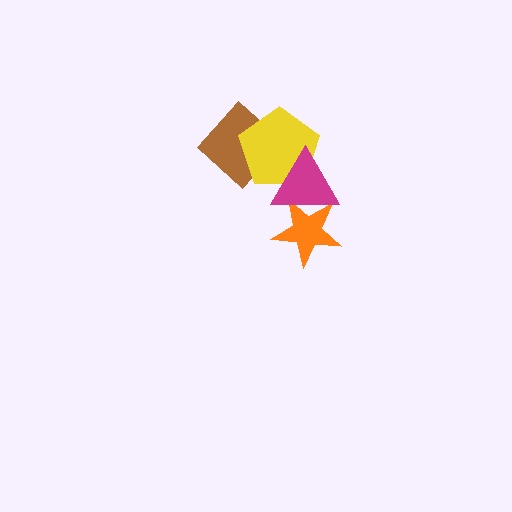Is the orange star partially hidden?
Yes, it is partially covered by another shape.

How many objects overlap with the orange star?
1 object overlaps with the orange star.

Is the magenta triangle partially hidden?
No, no other shape covers it.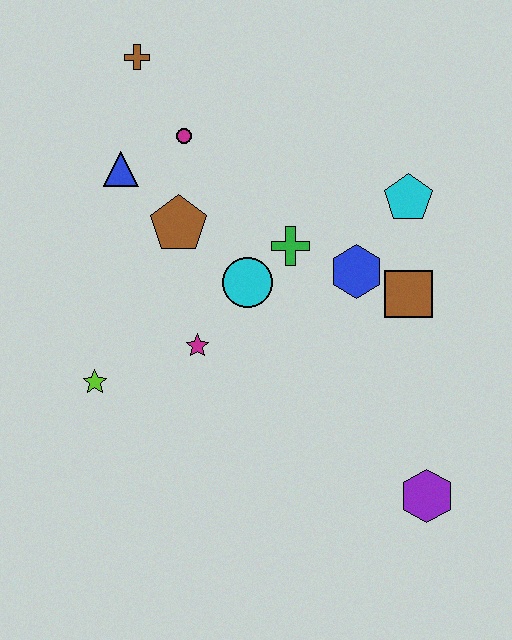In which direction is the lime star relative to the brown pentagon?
The lime star is below the brown pentagon.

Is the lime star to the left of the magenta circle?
Yes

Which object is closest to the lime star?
The magenta star is closest to the lime star.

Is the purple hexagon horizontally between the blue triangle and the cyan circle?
No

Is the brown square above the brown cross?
No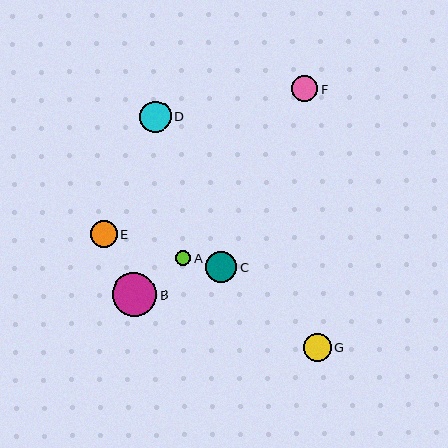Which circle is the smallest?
Circle A is the smallest with a size of approximately 16 pixels.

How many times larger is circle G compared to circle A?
Circle G is approximately 1.8 times the size of circle A.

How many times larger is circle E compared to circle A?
Circle E is approximately 1.7 times the size of circle A.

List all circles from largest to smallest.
From largest to smallest: B, D, C, G, E, F, A.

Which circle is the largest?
Circle B is the largest with a size of approximately 44 pixels.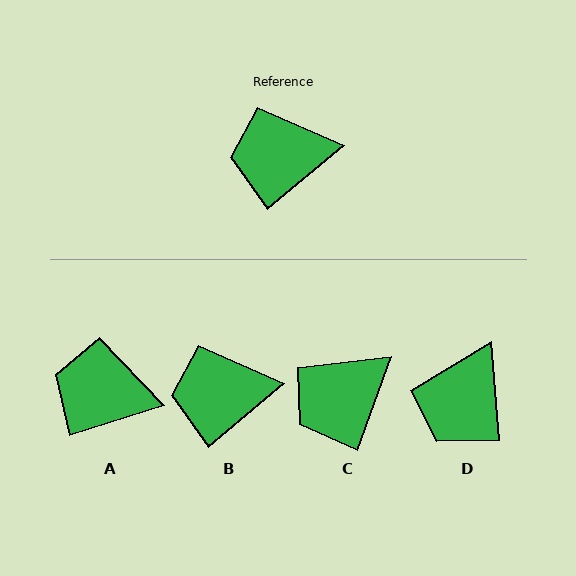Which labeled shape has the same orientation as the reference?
B.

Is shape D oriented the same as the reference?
No, it is off by about 55 degrees.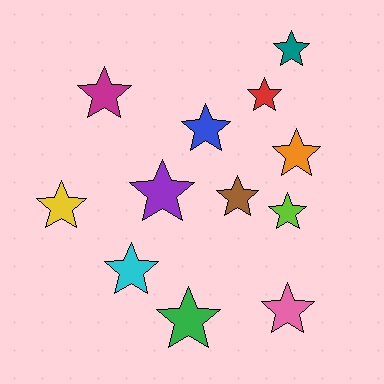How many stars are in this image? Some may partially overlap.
There are 12 stars.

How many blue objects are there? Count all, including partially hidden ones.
There is 1 blue object.